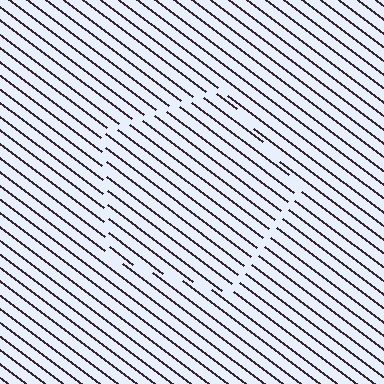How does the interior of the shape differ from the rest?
The interior of the shape contains the same grating, shifted by half a period — the contour is defined by the phase discontinuity where line-ends from the inner and outer gratings abut.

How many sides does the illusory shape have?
5 sides — the line-ends trace a pentagon.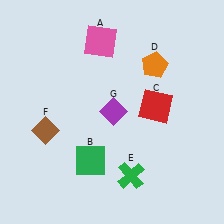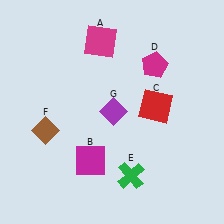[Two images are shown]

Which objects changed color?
A changed from pink to magenta. B changed from green to magenta. D changed from orange to magenta.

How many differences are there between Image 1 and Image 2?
There are 3 differences between the two images.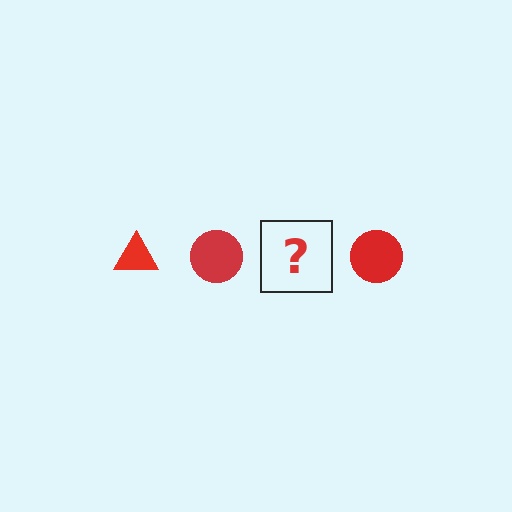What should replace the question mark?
The question mark should be replaced with a red triangle.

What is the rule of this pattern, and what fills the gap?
The rule is that the pattern cycles through triangle, circle shapes in red. The gap should be filled with a red triangle.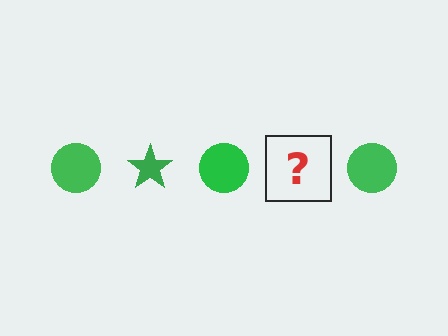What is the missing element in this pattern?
The missing element is a green star.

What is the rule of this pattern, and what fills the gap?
The rule is that the pattern cycles through circle, star shapes in green. The gap should be filled with a green star.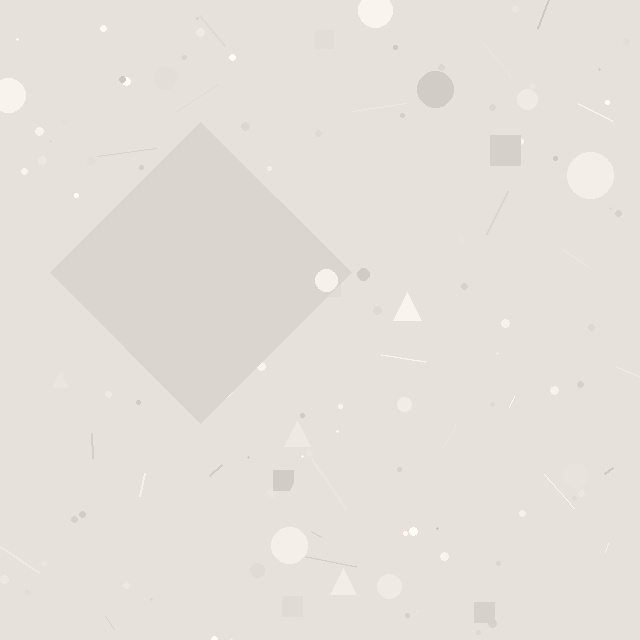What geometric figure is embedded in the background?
A diamond is embedded in the background.